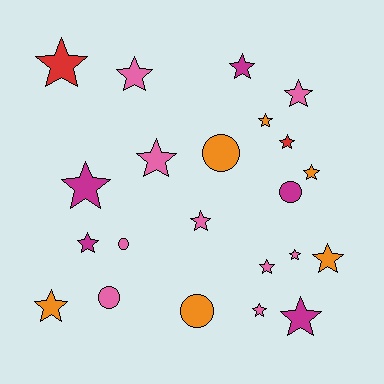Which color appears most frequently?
Pink, with 9 objects.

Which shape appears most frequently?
Star, with 17 objects.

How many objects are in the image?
There are 22 objects.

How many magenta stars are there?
There are 4 magenta stars.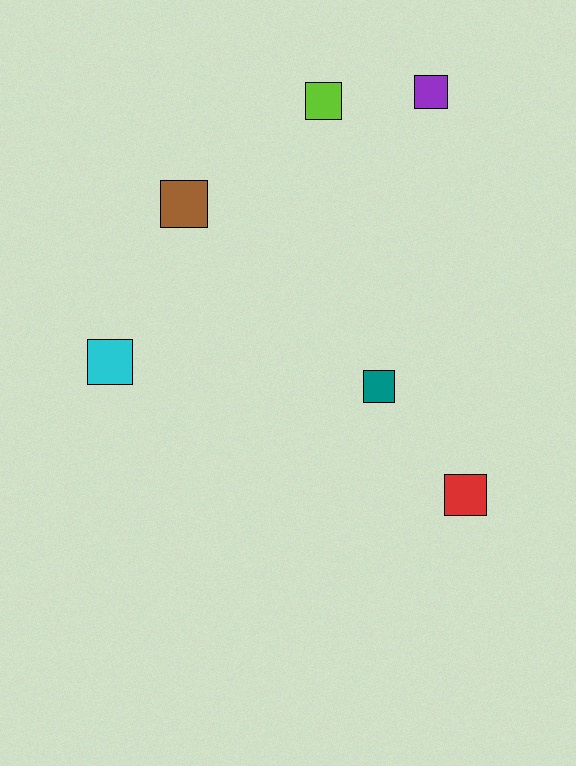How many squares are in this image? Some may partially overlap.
There are 6 squares.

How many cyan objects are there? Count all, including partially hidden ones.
There is 1 cyan object.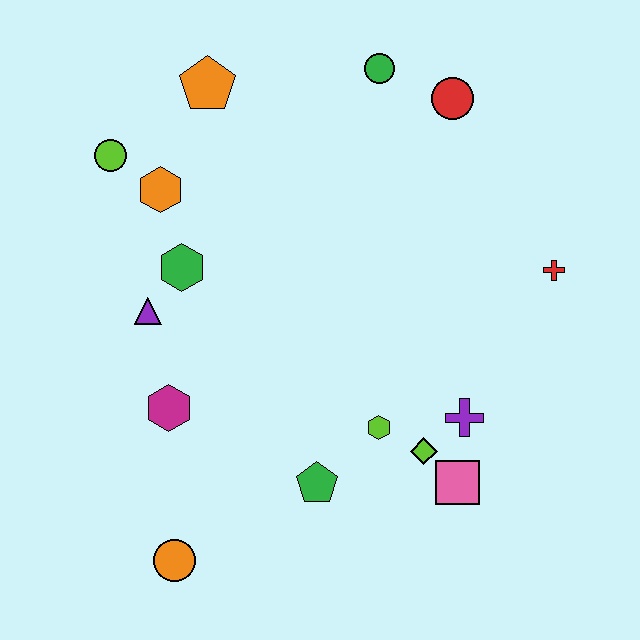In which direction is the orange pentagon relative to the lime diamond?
The orange pentagon is above the lime diamond.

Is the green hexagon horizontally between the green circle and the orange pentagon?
No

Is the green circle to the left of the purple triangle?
No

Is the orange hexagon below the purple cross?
No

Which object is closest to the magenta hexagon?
The purple triangle is closest to the magenta hexagon.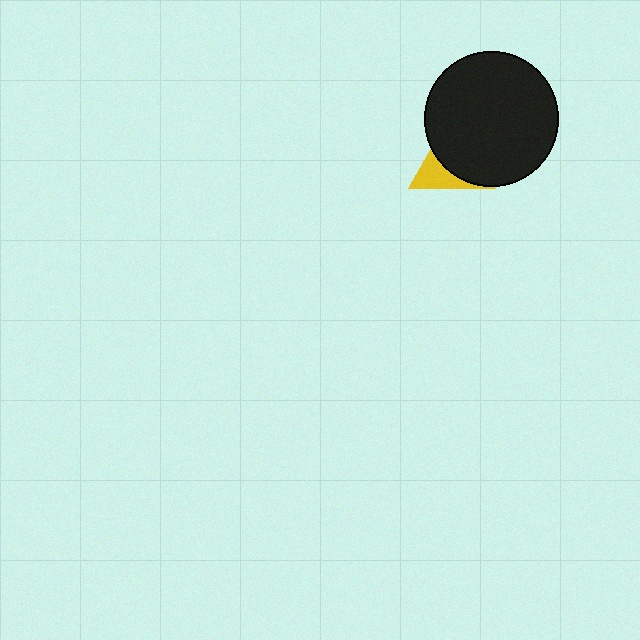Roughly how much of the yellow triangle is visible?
A small part of it is visible (roughly 38%).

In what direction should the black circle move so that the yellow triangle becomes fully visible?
The black circle should move toward the upper-right. That is the shortest direction to clear the overlap and leave the yellow triangle fully visible.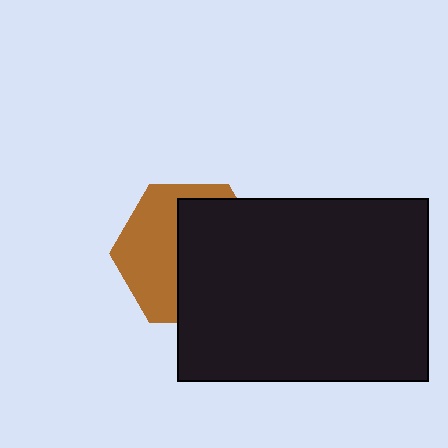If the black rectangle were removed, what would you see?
You would see the complete brown hexagon.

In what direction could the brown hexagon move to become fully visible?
The brown hexagon could move left. That would shift it out from behind the black rectangle entirely.